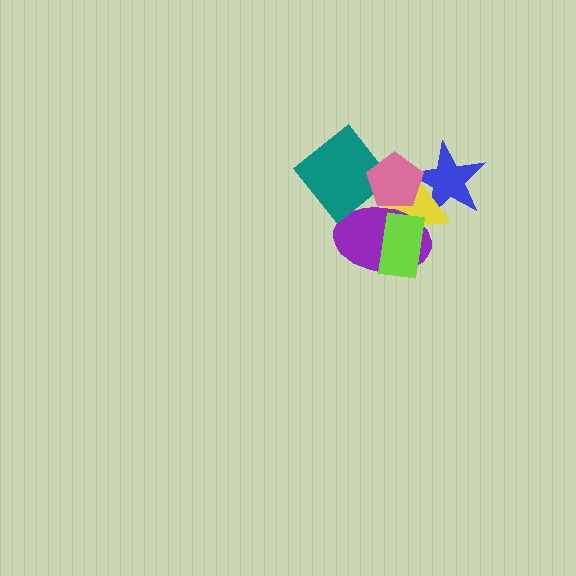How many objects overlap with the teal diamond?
3 objects overlap with the teal diamond.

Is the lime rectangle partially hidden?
No, no other shape covers it.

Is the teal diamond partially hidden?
Yes, it is partially covered by another shape.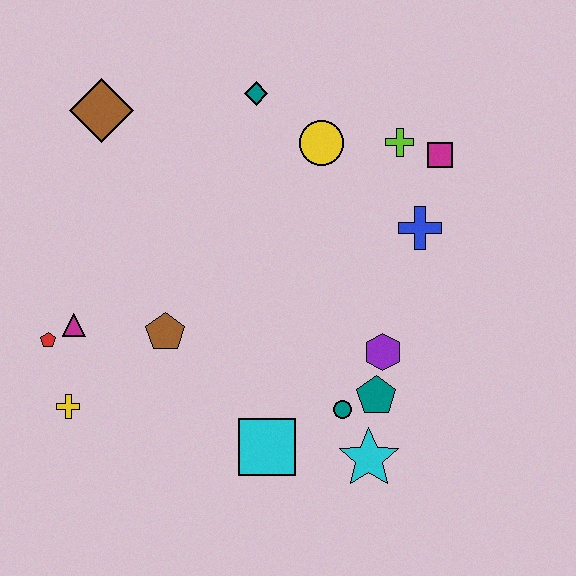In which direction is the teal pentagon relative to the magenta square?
The teal pentagon is below the magenta square.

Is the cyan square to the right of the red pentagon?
Yes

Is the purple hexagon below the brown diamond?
Yes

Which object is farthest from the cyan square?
The brown diamond is farthest from the cyan square.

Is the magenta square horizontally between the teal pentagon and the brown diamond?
No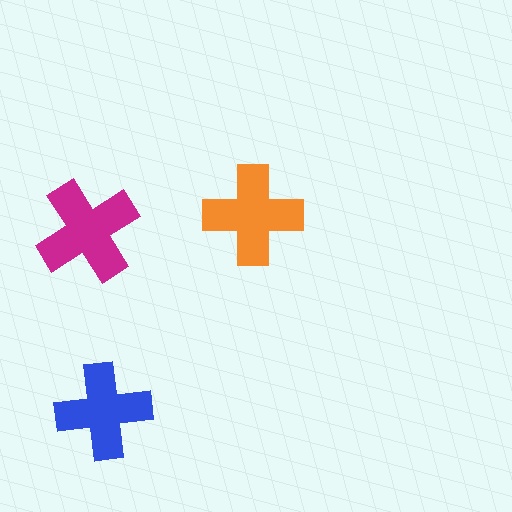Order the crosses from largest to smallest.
the magenta one, the orange one, the blue one.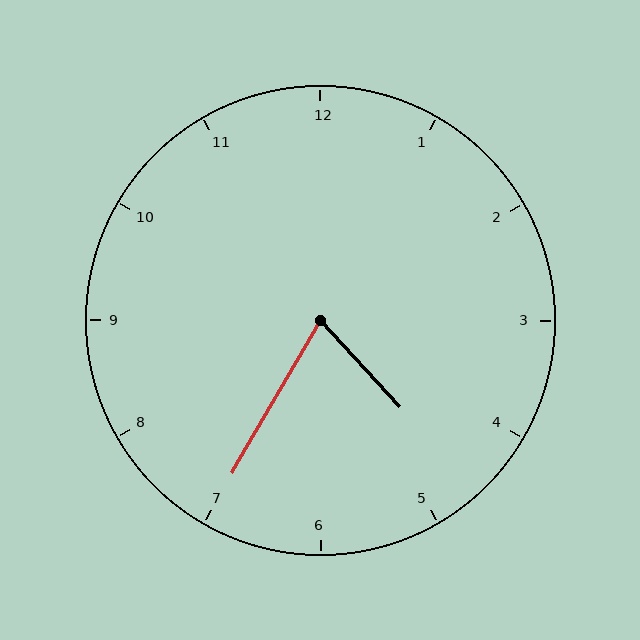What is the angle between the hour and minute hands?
Approximately 72 degrees.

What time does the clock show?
4:35.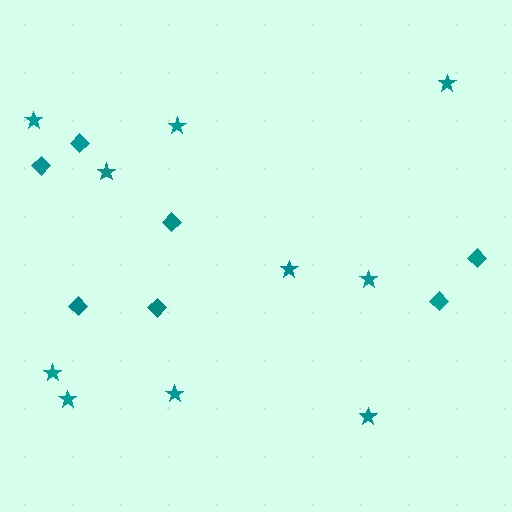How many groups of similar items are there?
There are 2 groups: one group of stars (10) and one group of diamonds (7).